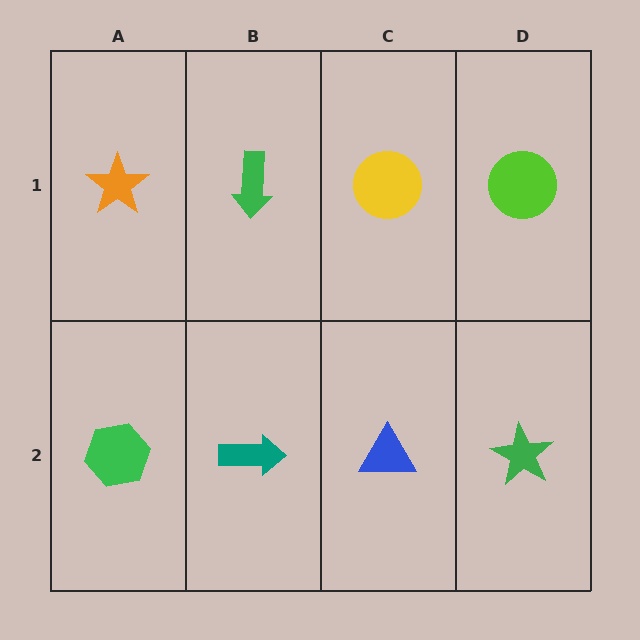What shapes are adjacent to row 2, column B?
A green arrow (row 1, column B), a green hexagon (row 2, column A), a blue triangle (row 2, column C).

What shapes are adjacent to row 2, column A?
An orange star (row 1, column A), a teal arrow (row 2, column B).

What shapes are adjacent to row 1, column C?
A blue triangle (row 2, column C), a green arrow (row 1, column B), a lime circle (row 1, column D).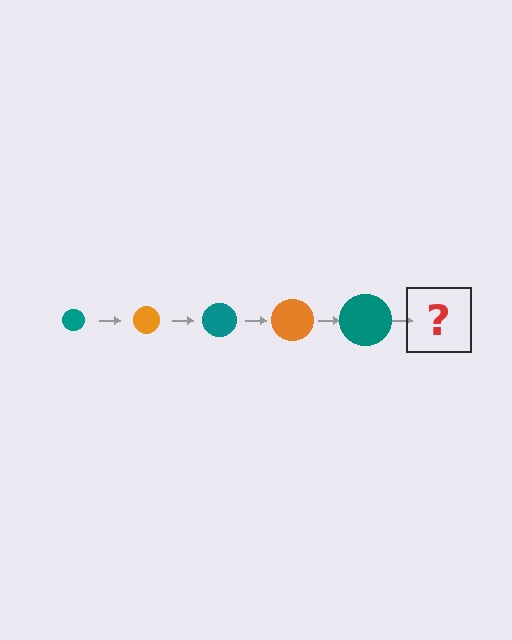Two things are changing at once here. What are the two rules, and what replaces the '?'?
The two rules are that the circle grows larger each step and the color cycles through teal and orange. The '?' should be an orange circle, larger than the previous one.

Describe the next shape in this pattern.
It should be an orange circle, larger than the previous one.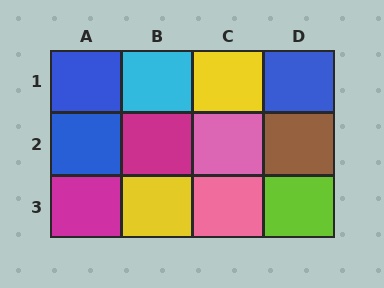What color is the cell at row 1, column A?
Blue.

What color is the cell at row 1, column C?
Yellow.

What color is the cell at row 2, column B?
Magenta.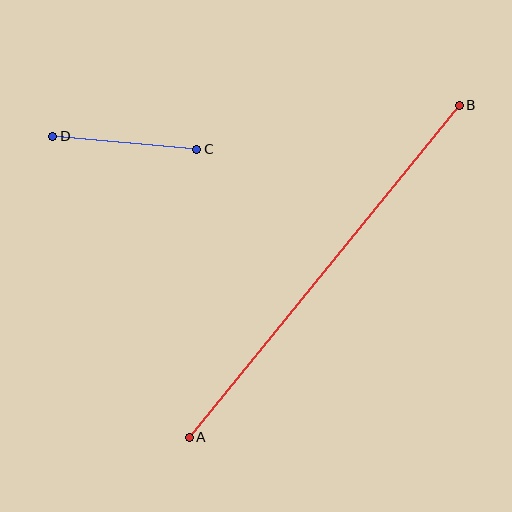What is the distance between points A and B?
The distance is approximately 428 pixels.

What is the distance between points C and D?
The distance is approximately 145 pixels.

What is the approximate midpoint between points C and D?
The midpoint is at approximately (125, 143) pixels.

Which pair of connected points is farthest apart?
Points A and B are farthest apart.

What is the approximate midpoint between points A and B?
The midpoint is at approximately (324, 271) pixels.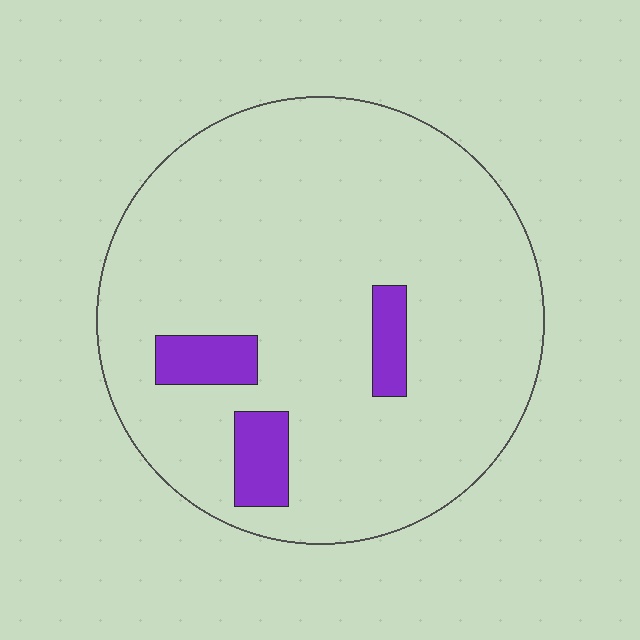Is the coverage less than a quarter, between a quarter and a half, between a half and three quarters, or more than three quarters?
Less than a quarter.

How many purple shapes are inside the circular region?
3.